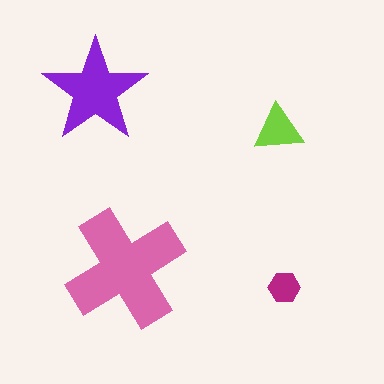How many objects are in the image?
There are 4 objects in the image.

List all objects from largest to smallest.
The pink cross, the purple star, the lime triangle, the magenta hexagon.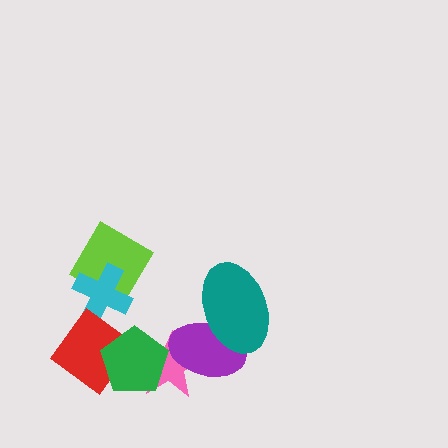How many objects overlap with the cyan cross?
2 objects overlap with the cyan cross.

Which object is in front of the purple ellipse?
The teal ellipse is in front of the purple ellipse.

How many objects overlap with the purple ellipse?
2 objects overlap with the purple ellipse.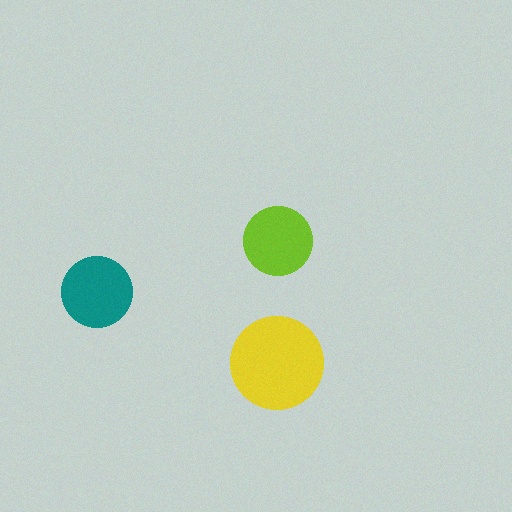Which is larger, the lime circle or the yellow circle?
The yellow one.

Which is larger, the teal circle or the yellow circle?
The yellow one.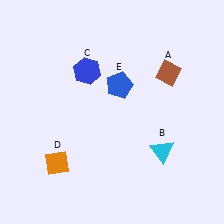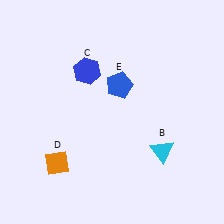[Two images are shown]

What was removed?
The brown diamond (A) was removed in Image 2.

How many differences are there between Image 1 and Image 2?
There is 1 difference between the two images.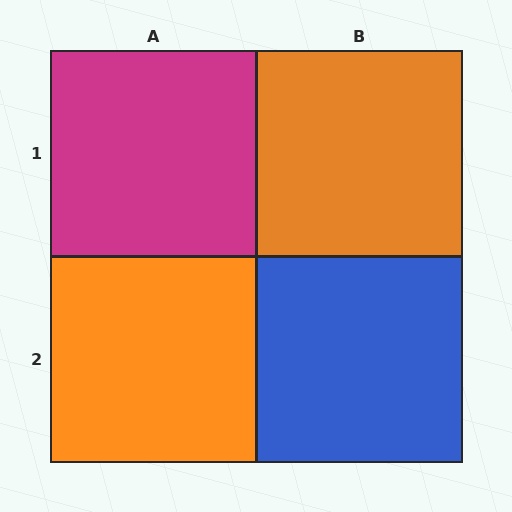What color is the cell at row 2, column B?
Blue.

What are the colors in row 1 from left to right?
Magenta, orange.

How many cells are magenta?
1 cell is magenta.